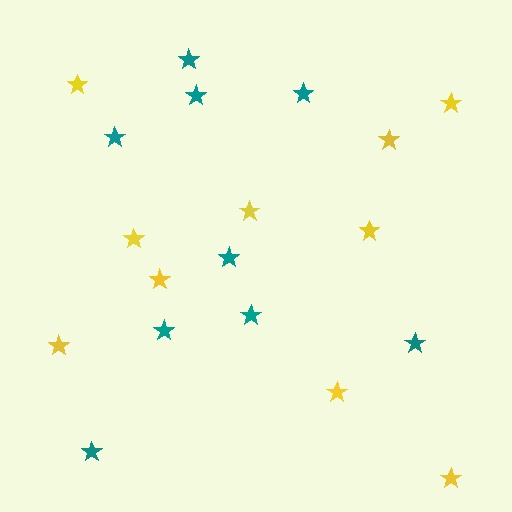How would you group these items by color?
There are 2 groups: one group of yellow stars (10) and one group of teal stars (9).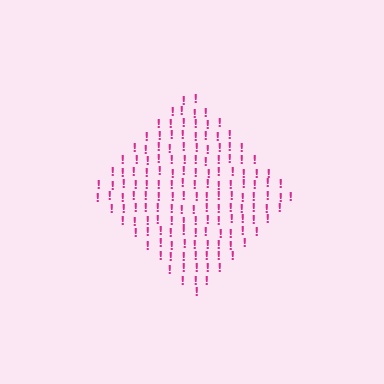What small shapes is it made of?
It is made of small exclamation marks.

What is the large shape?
The large shape is a diamond.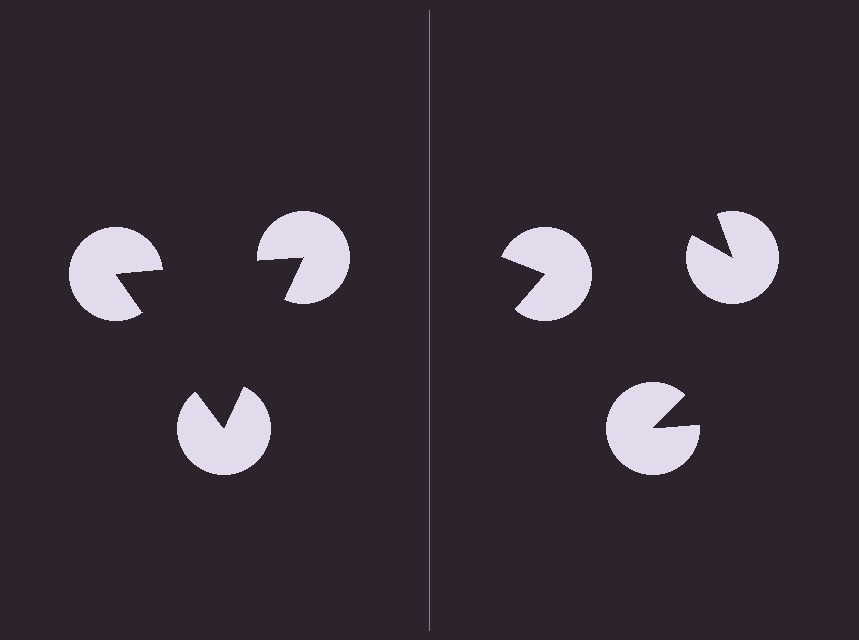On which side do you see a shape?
An illusory triangle appears on the left side. On the right side the wedge cuts are rotated, so no coherent shape forms.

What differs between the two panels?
The pac-man discs are positioned identically on both sides; only the wedge orientations differ. On the left they align to a triangle; on the right they are misaligned.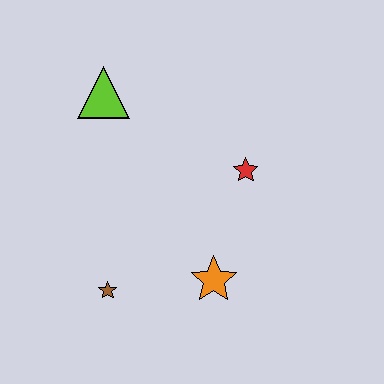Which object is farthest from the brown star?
The lime triangle is farthest from the brown star.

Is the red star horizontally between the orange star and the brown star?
No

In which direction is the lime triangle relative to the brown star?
The lime triangle is above the brown star.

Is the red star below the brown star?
No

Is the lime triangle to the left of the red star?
Yes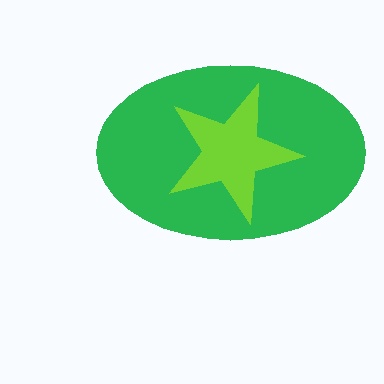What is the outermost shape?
The green ellipse.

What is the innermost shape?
The lime star.